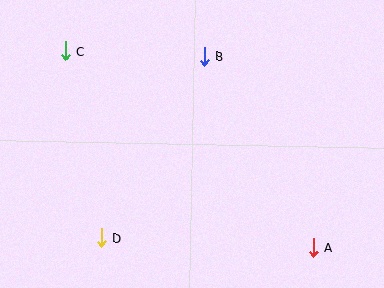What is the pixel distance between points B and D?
The distance between B and D is 208 pixels.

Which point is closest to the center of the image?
Point B at (204, 57) is closest to the center.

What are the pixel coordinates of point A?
Point A is at (313, 248).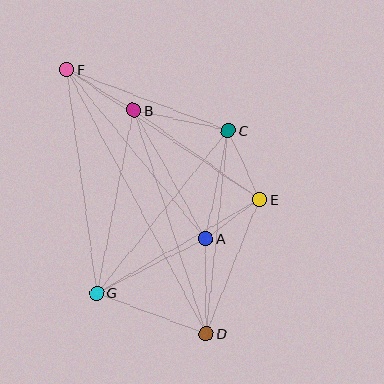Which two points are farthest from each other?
Points D and F are farthest from each other.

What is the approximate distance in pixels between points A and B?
The distance between A and B is approximately 147 pixels.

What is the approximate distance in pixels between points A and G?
The distance between A and G is approximately 122 pixels.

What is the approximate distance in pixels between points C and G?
The distance between C and G is approximately 209 pixels.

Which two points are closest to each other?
Points A and E are closest to each other.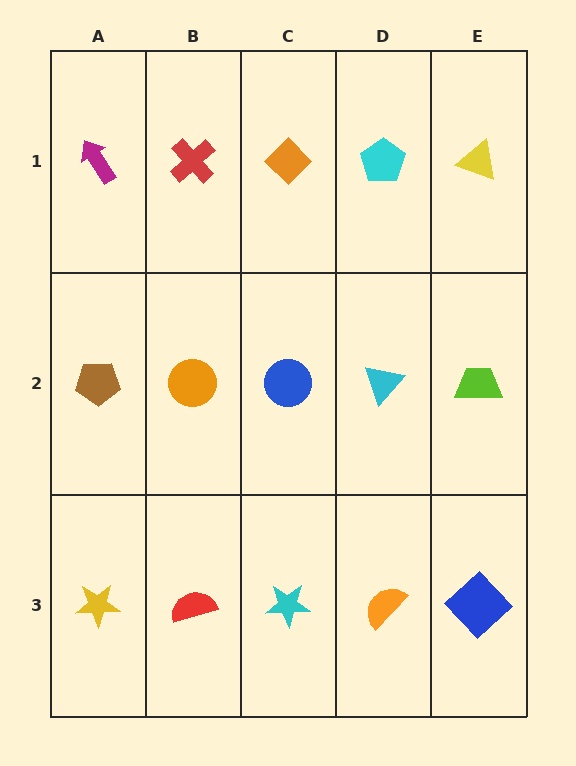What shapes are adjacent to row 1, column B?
An orange circle (row 2, column B), a magenta arrow (row 1, column A), an orange diamond (row 1, column C).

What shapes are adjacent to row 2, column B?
A red cross (row 1, column B), a red semicircle (row 3, column B), a brown pentagon (row 2, column A), a blue circle (row 2, column C).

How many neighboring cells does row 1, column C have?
3.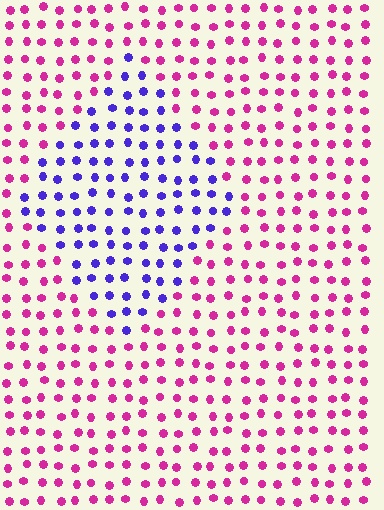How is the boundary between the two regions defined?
The boundary is defined purely by a slight shift in hue (about 68 degrees). Spacing, size, and orientation are identical on both sides.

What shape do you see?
I see a diamond.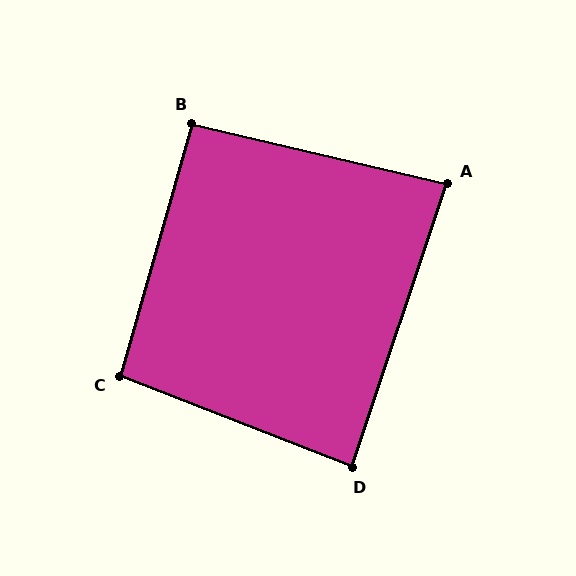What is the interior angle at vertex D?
Approximately 87 degrees (approximately right).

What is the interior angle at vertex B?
Approximately 93 degrees (approximately right).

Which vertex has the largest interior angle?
C, at approximately 95 degrees.